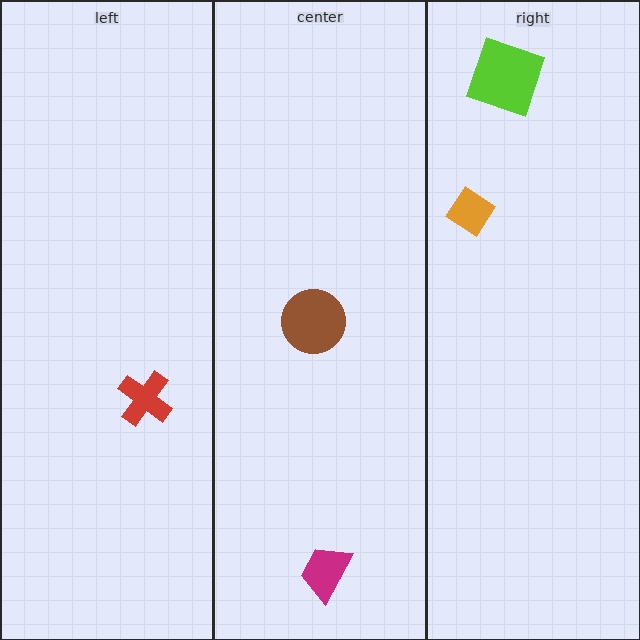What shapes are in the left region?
The red cross.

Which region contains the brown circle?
The center region.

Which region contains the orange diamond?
The right region.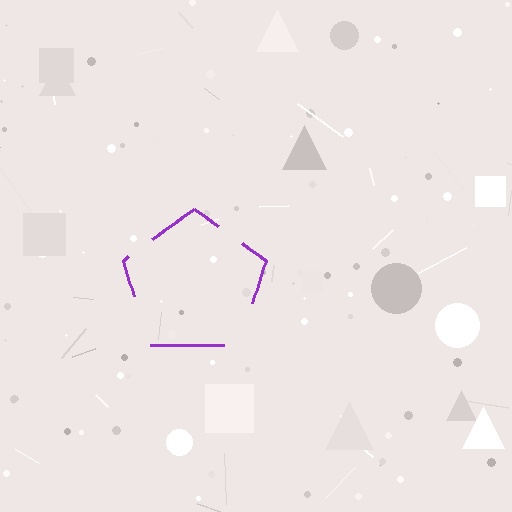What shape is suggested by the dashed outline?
The dashed outline suggests a pentagon.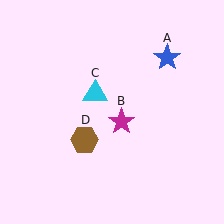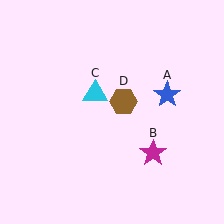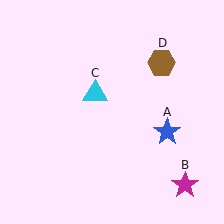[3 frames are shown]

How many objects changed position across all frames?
3 objects changed position: blue star (object A), magenta star (object B), brown hexagon (object D).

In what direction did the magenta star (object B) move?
The magenta star (object B) moved down and to the right.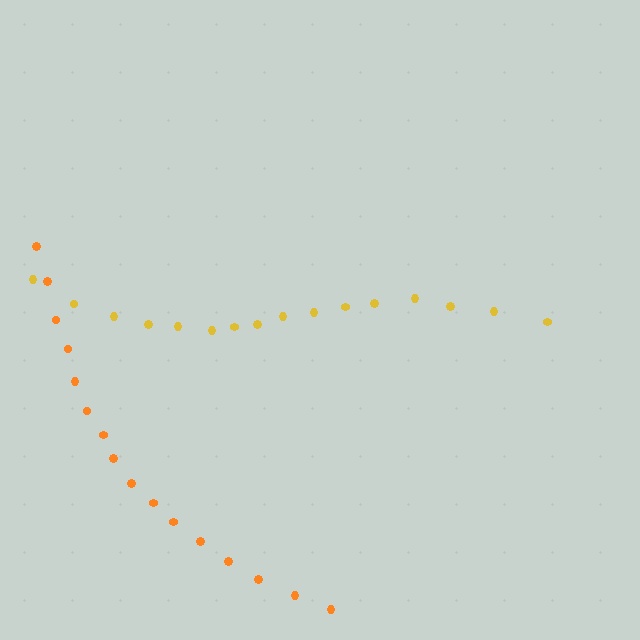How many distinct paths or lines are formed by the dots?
There are 2 distinct paths.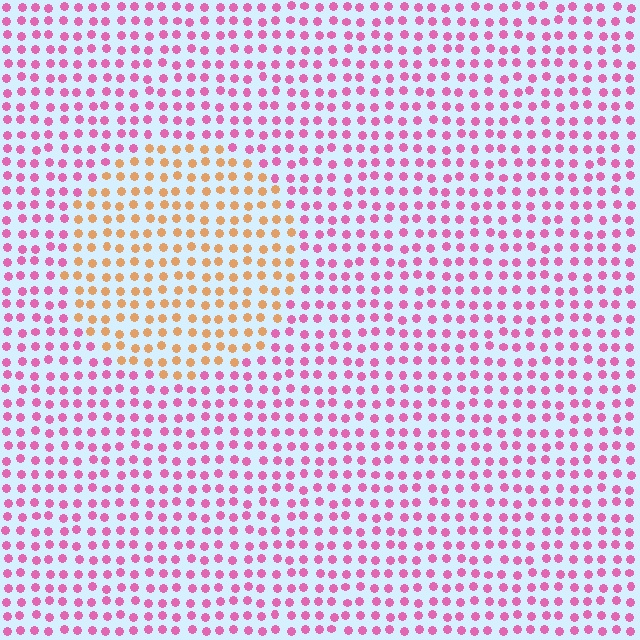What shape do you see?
I see a circle.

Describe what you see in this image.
The image is filled with small pink elements in a uniform arrangement. A circle-shaped region is visible where the elements are tinted to a slightly different hue, forming a subtle color boundary.